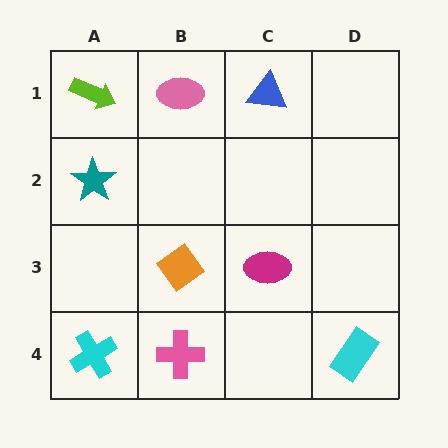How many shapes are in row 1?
3 shapes.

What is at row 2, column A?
A teal star.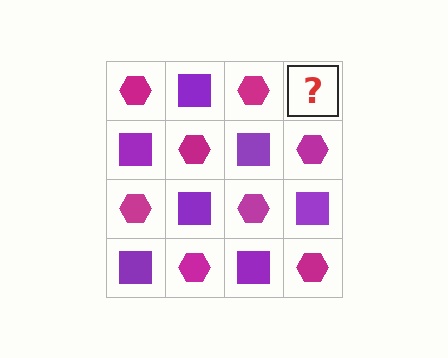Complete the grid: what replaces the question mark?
The question mark should be replaced with a purple square.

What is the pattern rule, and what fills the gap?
The rule is that it alternates magenta hexagon and purple square in a checkerboard pattern. The gap should be filled with a purple square.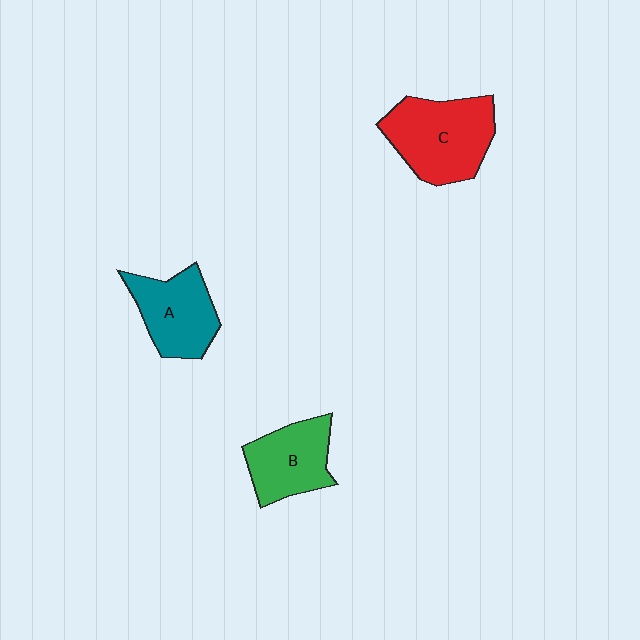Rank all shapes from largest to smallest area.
From largest to smallest: C (red), A (teal), B (green).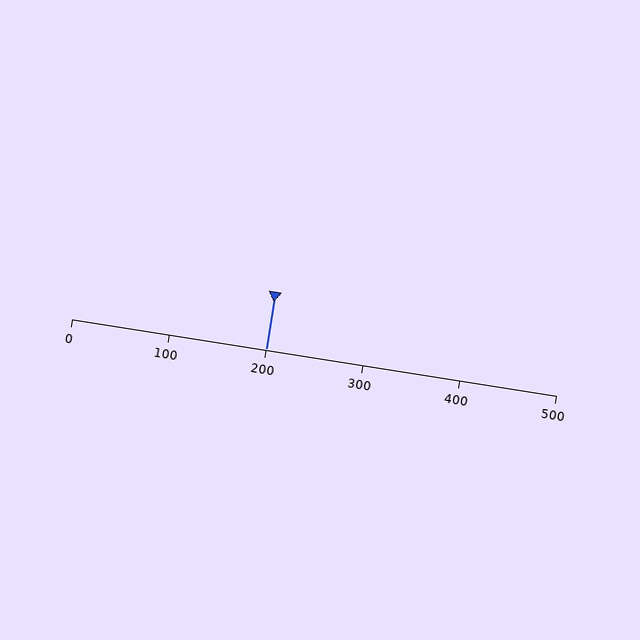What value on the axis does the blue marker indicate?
The marker indicates approximately 200.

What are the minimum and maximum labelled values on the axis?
The axis runs from 0 to 500.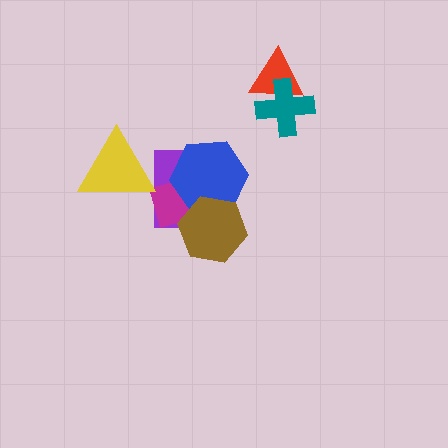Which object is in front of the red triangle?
The teal cross is in front of the red triangle.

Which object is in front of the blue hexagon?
The brown hexagon is in front of the blue hexagon.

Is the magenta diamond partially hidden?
Yes, it is partially covered by another shape.